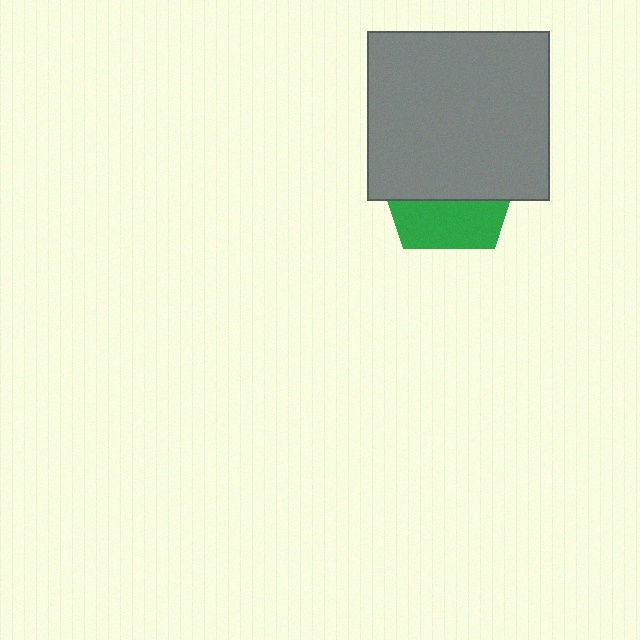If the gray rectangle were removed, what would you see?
You would see the complete green pentagon.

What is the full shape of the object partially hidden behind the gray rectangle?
The partially hidden object is a green pentagon.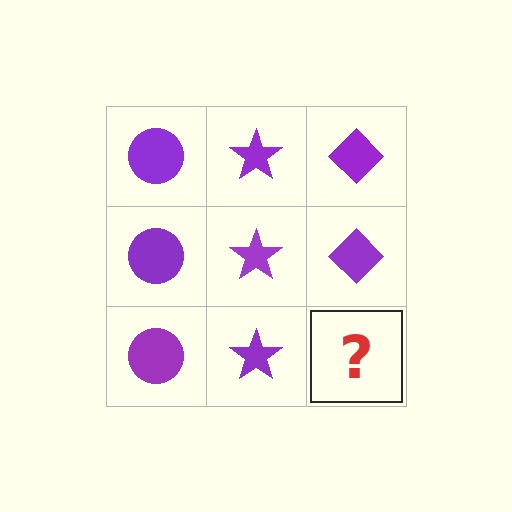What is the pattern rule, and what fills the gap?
The rule is that each column has a consistent shape. The gap should be filled with a purple diamond.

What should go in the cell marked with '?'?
The missing cell should contain a purple diamond.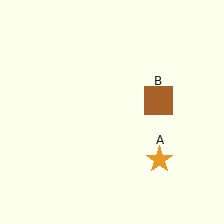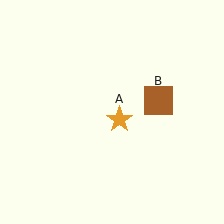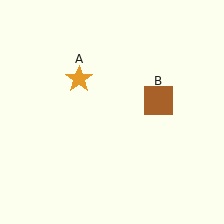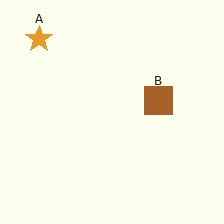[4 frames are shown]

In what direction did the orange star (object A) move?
The orange star (object A) moved up and to the left.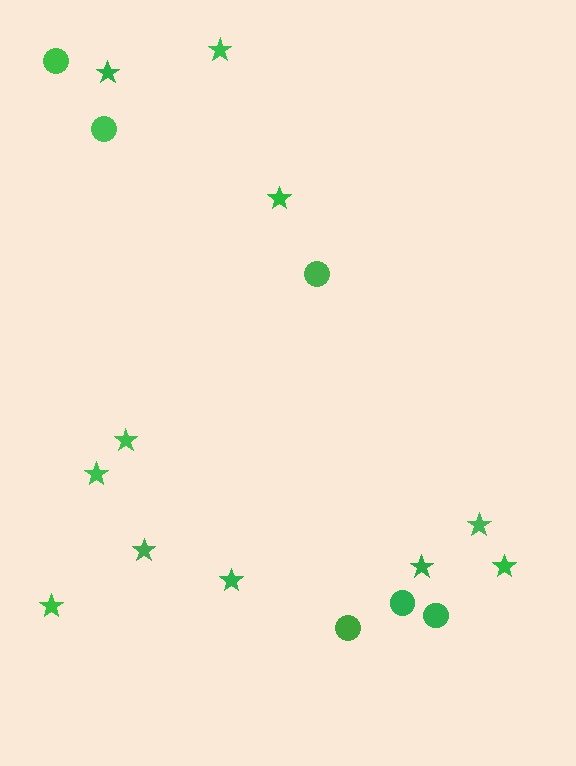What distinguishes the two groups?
There are 2 groups: one group of circles (6) and one group of stars (11).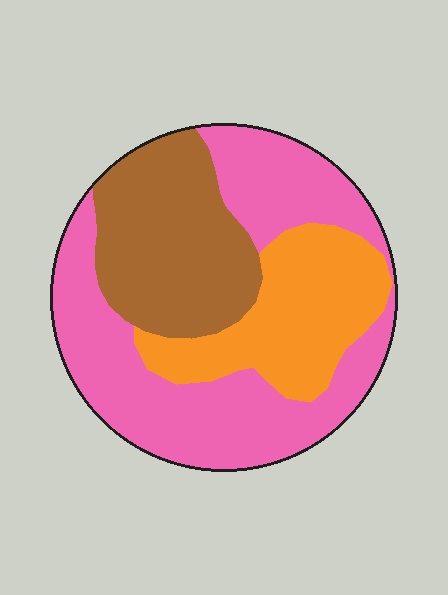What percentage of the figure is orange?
Orange covers about 25% of the figure.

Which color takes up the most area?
Pink, at roughly 50%.